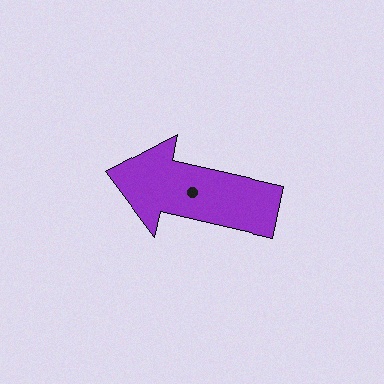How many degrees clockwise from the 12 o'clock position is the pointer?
Approximately 283 degrees.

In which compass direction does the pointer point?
West.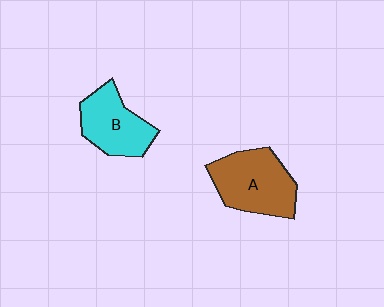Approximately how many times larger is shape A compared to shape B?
Approximately 1.2 times.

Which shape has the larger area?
Shape A (brown).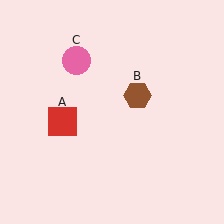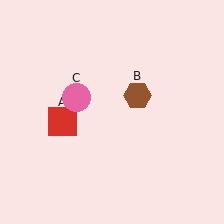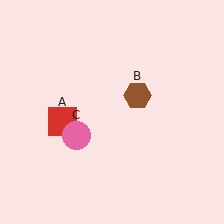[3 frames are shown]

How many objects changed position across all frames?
1 object changed position: pink circle (object C).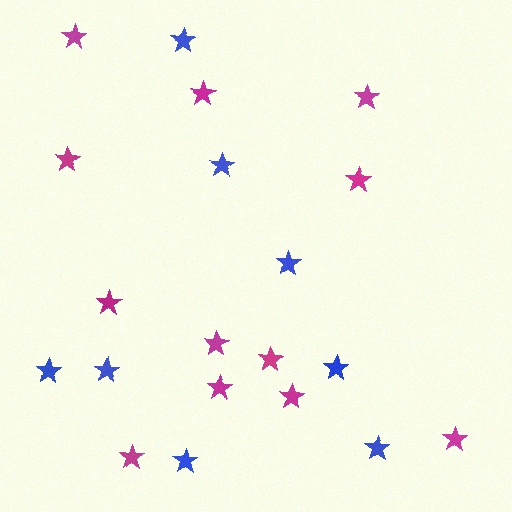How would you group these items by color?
There are 2 groups: one group of blue stars (8) and one group of magenta stars (12).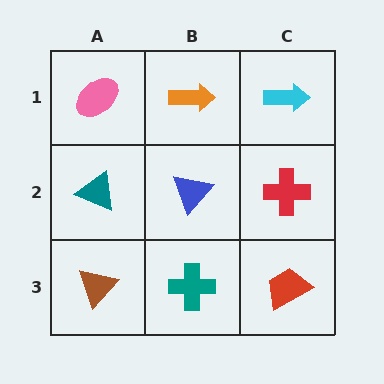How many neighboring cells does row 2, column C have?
3.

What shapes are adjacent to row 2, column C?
A cyan arrow (row 1, column C), a red trapezoid (row 3, column C), a blue triangle (row 2, column B).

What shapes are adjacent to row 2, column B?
An orange arrow (row 1, column B), a teal cross (row 3, column B), a teal triangle (row 2, column A), a red cross (row 2, column C).